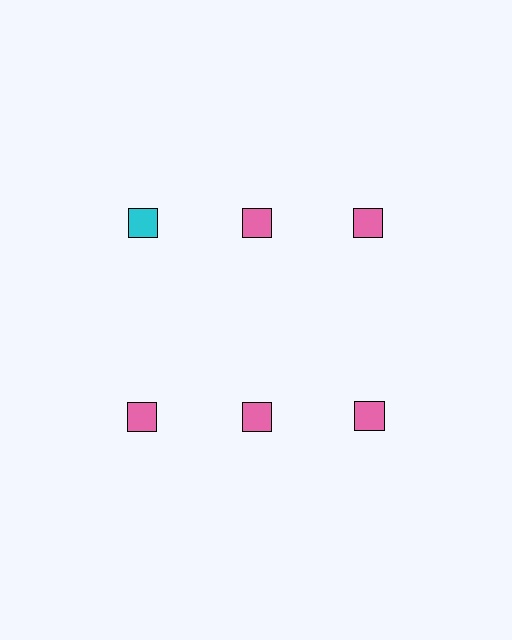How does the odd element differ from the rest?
It has a different color: cyan instead of pink.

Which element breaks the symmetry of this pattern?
The cyan square in the top row, leftmost column breaks the symmetry. All other shapes are pink squares.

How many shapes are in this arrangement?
There are 6 shapes arranged in a grid pattern.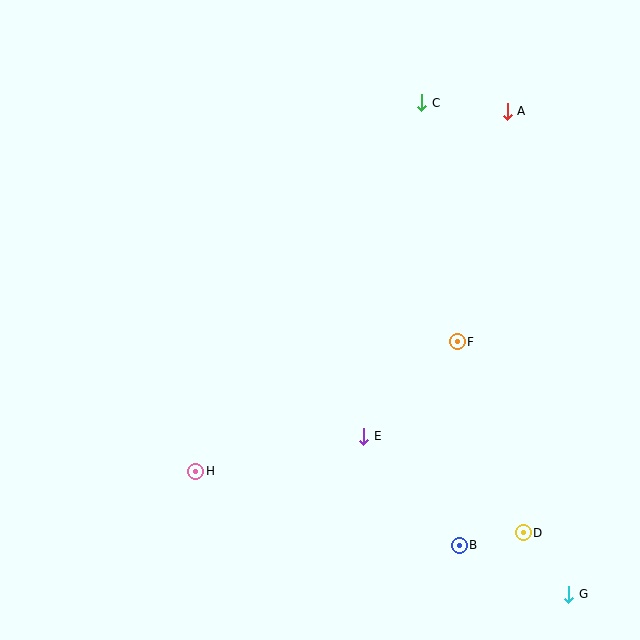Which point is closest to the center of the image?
Point E at (364, 436) is closest to the center.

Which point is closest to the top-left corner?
Point C is closest to the top-left corner.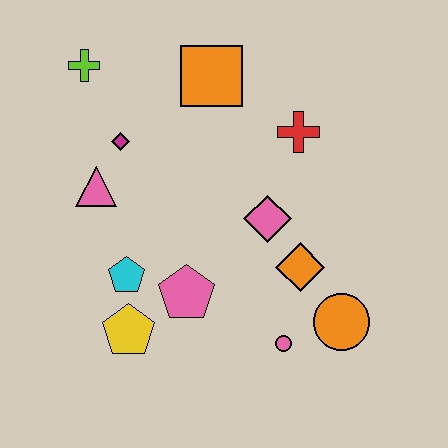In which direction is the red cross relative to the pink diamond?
The red cross is above the pink diamond.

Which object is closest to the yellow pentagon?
The cyan pentagon is closest to the yellow pentagon.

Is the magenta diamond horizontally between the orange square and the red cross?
No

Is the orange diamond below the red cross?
Yes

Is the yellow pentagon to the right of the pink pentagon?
No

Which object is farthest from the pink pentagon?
The lime cross is farthest from the pink pentagon.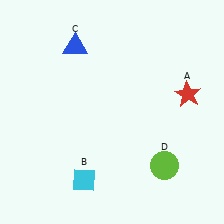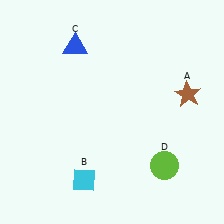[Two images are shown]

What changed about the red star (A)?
In Image 1, A is red. In Image 2, it changed to brown.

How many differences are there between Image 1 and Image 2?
There is 1 difference between the two images.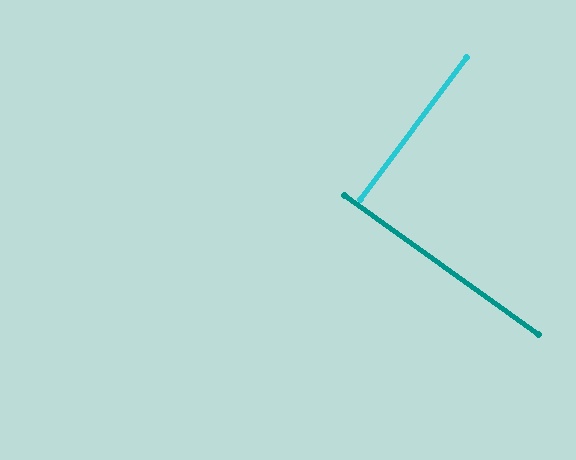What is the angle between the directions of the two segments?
Approximately 89 degrees.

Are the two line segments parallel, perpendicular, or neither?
Perpendicular — they meet at approximately 89°.